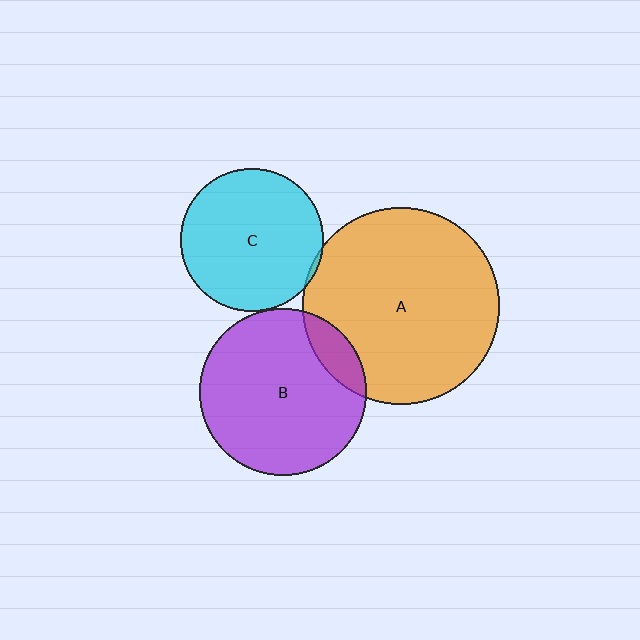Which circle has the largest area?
Circle A (orange).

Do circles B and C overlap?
Yes.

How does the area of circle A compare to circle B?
Approximately 1.4 times.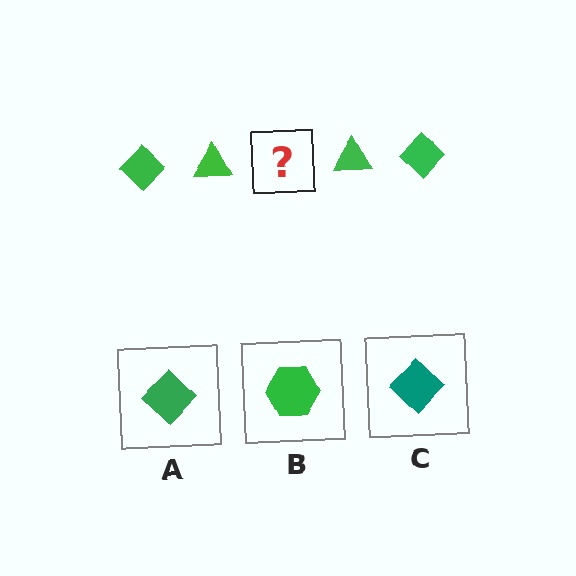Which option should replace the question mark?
Option A.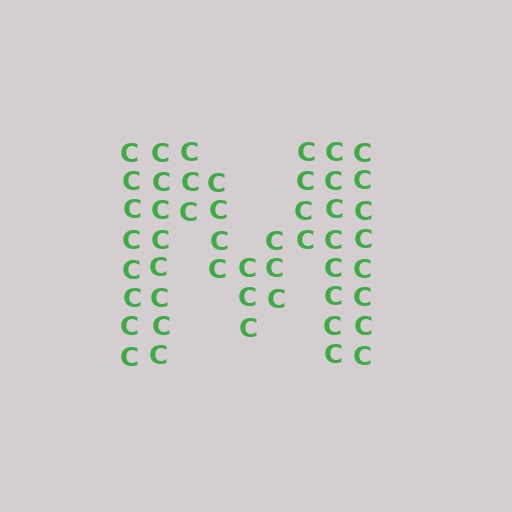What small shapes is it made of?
It is made of small letter C's.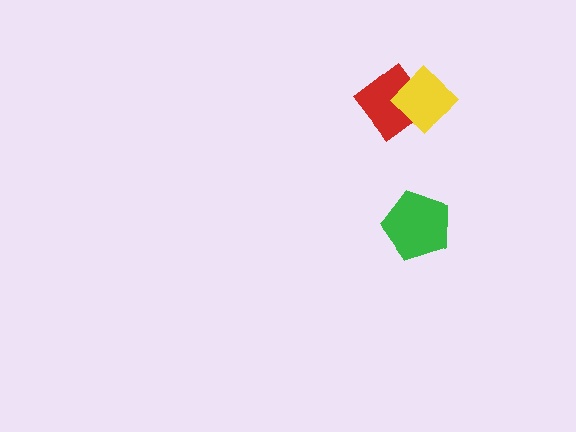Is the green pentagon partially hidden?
No, no other shape covers it.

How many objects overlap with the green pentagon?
0 objects overlap with the green pentagon.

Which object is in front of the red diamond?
The yellow diamond is in front of the red diamond.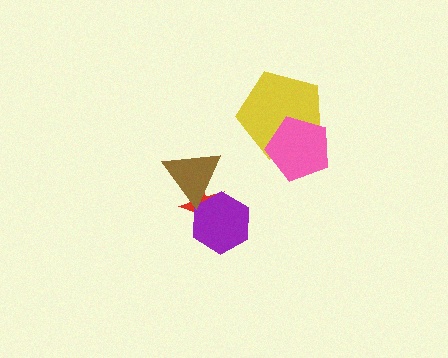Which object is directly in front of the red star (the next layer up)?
The purple hexagon is directly in front of the red star.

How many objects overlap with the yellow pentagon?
1 object overlaps with the yellow pentagon.